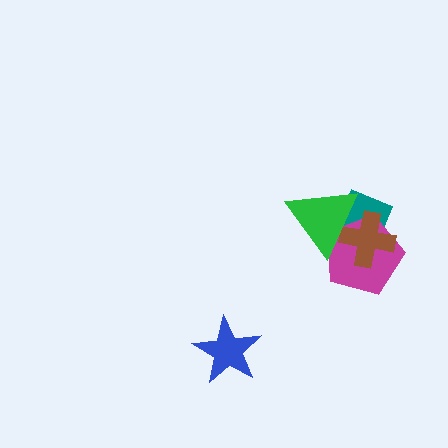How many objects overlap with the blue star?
0 objects overlap with the blue star.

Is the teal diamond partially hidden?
Yes, it is partially covered by another shape.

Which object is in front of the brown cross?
The green triangle is in front of the brown cross.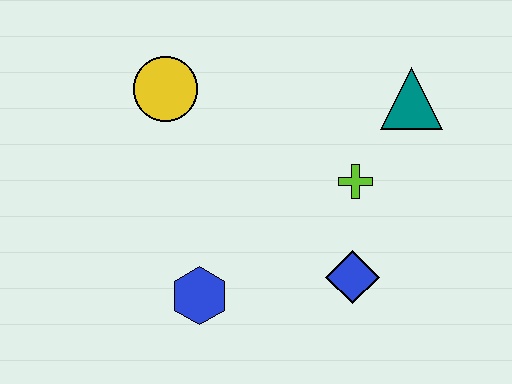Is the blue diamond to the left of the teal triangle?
Yes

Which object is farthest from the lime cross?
The yellow circle is farthest from the lime cross.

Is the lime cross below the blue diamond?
No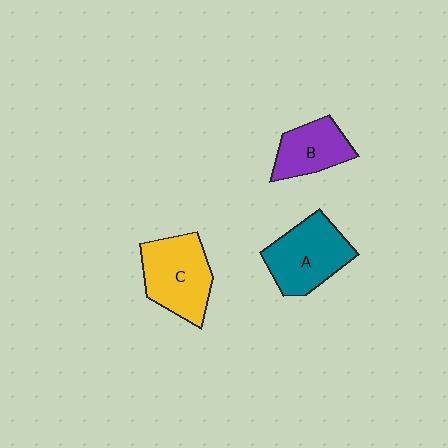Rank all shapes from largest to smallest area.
From largest to smallest: C (yellow), A (teal), B (purple).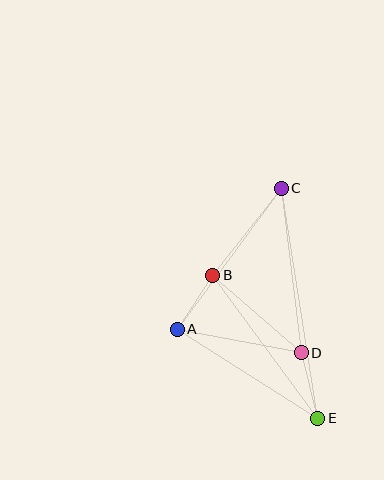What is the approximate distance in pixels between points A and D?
The distance between A and D is approximately 126 pixels.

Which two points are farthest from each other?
Points C and E are farthest from each other.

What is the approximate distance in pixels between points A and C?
The distance between A and C is approximately 175 pixels.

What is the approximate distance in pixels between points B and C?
The distance between B and C is approximately 111 pixels.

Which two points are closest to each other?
Points A and B are closest to each other.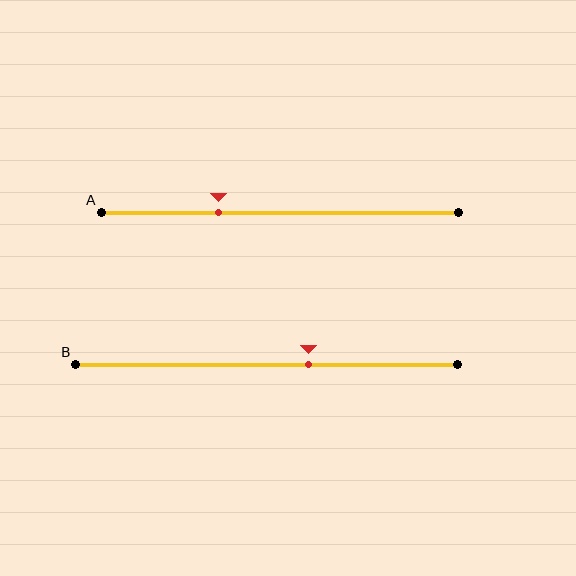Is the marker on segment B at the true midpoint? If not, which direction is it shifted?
No, the marker on segment B is shifted to the right by about 11% of the segment length.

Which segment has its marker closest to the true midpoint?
Segment B has its marker closest to the true midpoint.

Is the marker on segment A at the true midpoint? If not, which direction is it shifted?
No, the marker on segment A is shifted to the left by about 17% of the segment length.